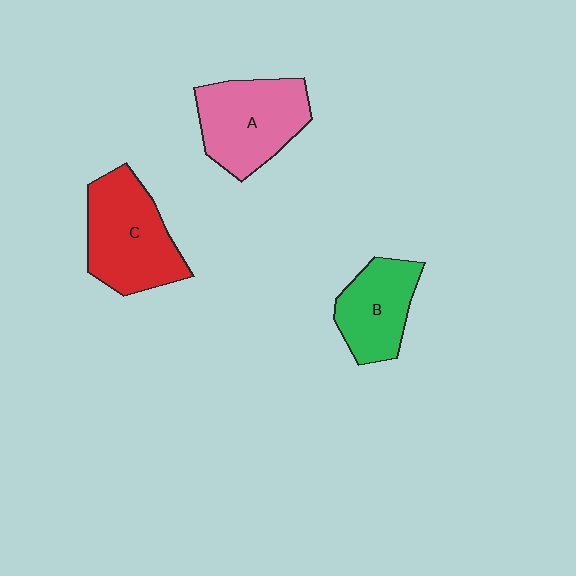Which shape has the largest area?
Shape C (red).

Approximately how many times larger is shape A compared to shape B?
Approximately 1.3 times.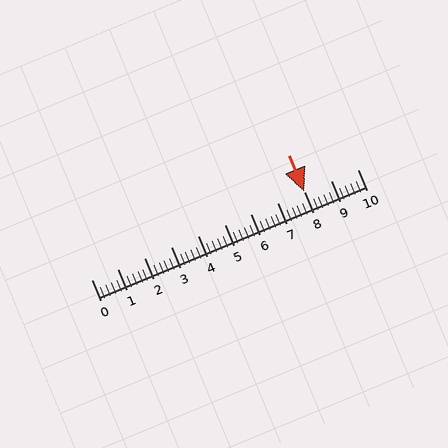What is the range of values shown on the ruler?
The ruler shows values from 0 to 10.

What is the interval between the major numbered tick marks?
The major tick marks are spaced 1 units apart.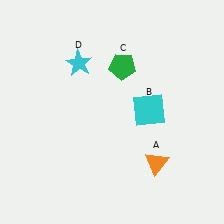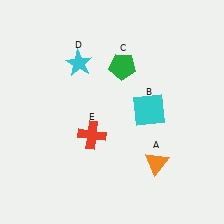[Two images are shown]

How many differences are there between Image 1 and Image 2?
There is 1 difference between the two images.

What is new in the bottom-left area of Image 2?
A red cross (E) was added in the bottom-left area of Image 2.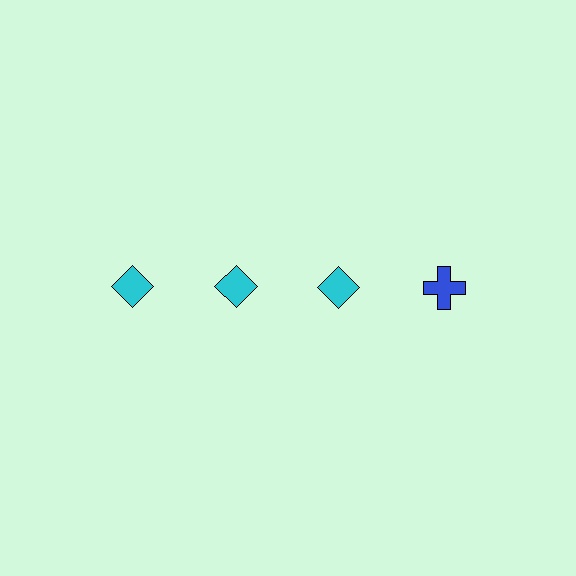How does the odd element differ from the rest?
It differs in both color (blue instead of cyan) and shape (cross instead of diamond).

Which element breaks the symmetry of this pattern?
The blue cross in the top row, second from right column breaks the symmetry. All other shapes are cyan diamonds.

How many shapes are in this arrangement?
There are 4 shapes arranged in a grid pattern.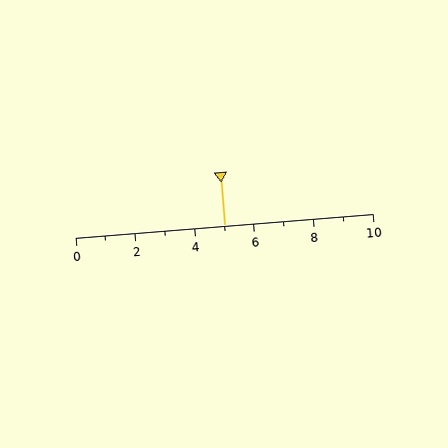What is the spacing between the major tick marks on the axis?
The major ticks are spaced 2 apart.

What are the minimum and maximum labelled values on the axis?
The axis runs from 0 to 10.